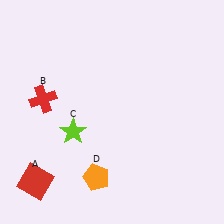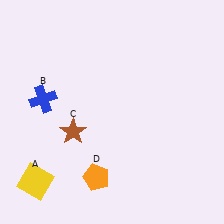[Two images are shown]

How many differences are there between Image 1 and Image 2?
There are 3 differences between the two images.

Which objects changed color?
A changed from red to yellow. B changed from red to blue. C changed from lime to brown.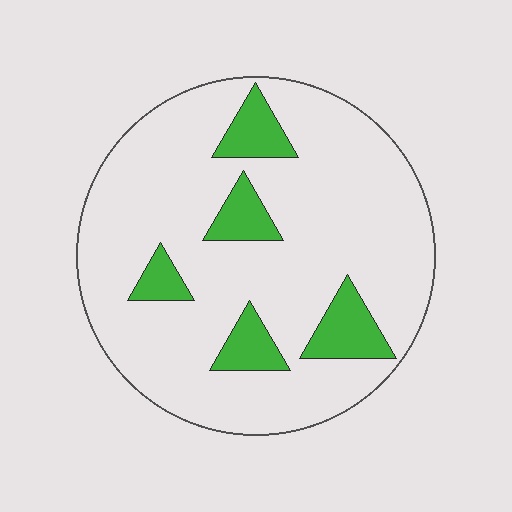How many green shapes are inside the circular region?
5.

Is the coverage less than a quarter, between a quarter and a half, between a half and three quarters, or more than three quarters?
Less than a quarter.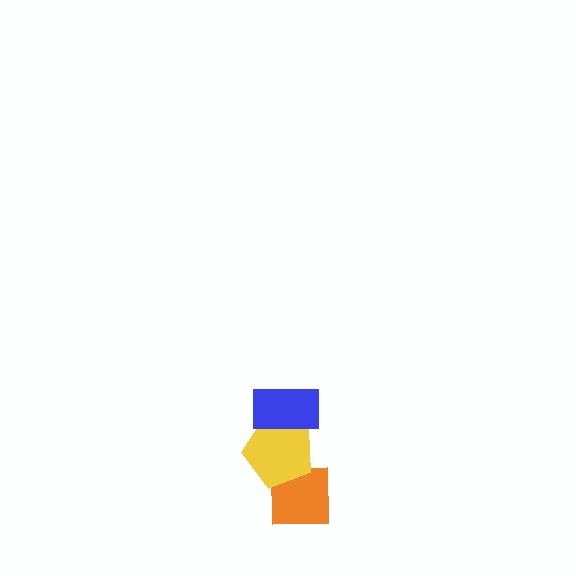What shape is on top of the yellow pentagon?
The blue rectangle is on top of the yellow pentagon.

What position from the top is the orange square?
The orange square is 3rd from the top.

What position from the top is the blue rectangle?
The blue rectangle is 1st from the top.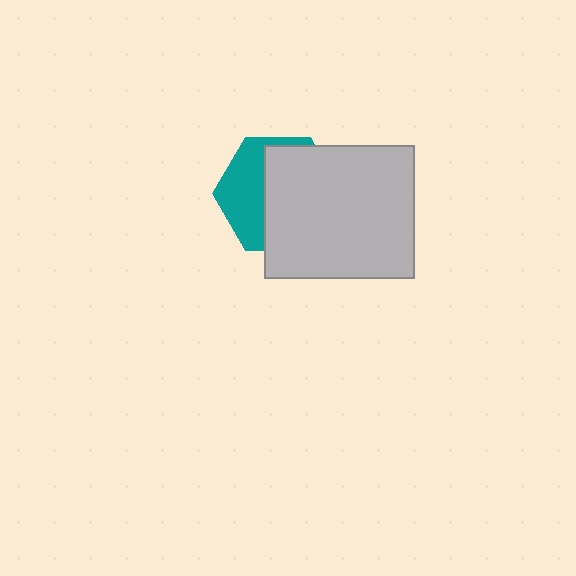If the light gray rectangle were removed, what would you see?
You would see the complete teal hexagon.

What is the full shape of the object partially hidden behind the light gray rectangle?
The partially hidden object is a teal hexagon.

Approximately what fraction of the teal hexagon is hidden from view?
Roughly 61% of the teal hexagon is hidden behind the light gray rectangle.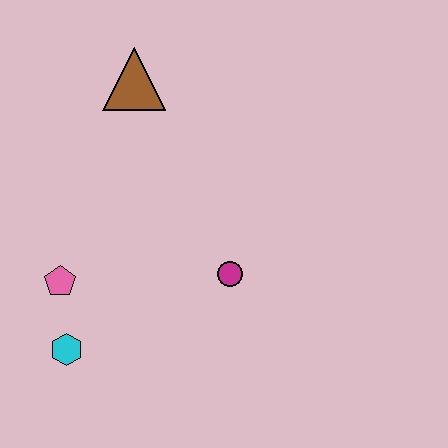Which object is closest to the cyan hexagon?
The pink pentagon is closest to the cyan hexagon.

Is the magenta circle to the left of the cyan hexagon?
No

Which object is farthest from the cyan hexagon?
The brown triangle is farthest from the cyan hexagon.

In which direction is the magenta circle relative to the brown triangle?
The magenta circle is below the brown triangle.